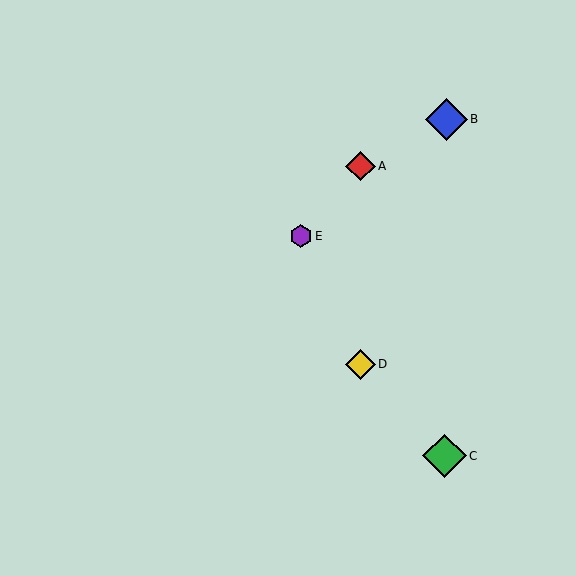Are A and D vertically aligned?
Yes, both are at x≈360.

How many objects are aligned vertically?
2 objects (A, D) are aligned vertically.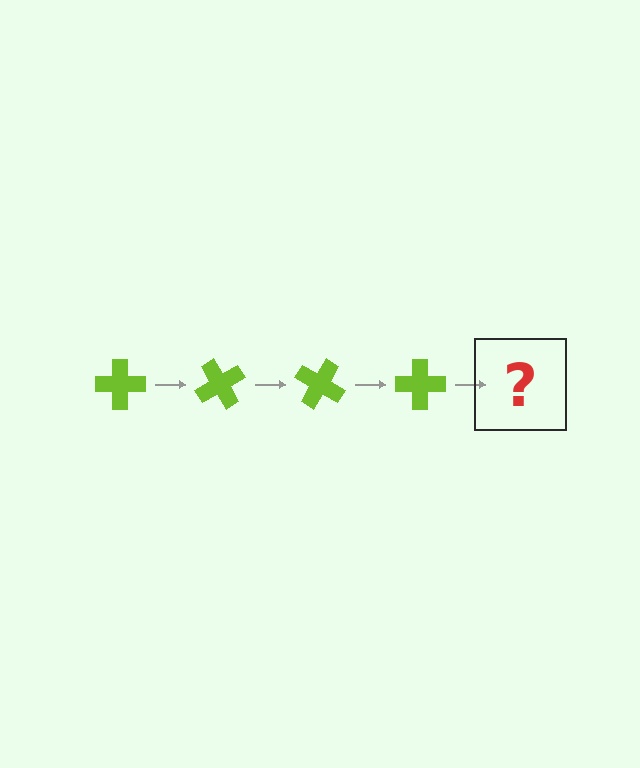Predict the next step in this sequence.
The next step is a lime cross rotated 240 degrees.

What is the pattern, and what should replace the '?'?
The pattern is that the cross rotates 60 degrees each step. The '?' should be a lime cross rotated 240 degrees.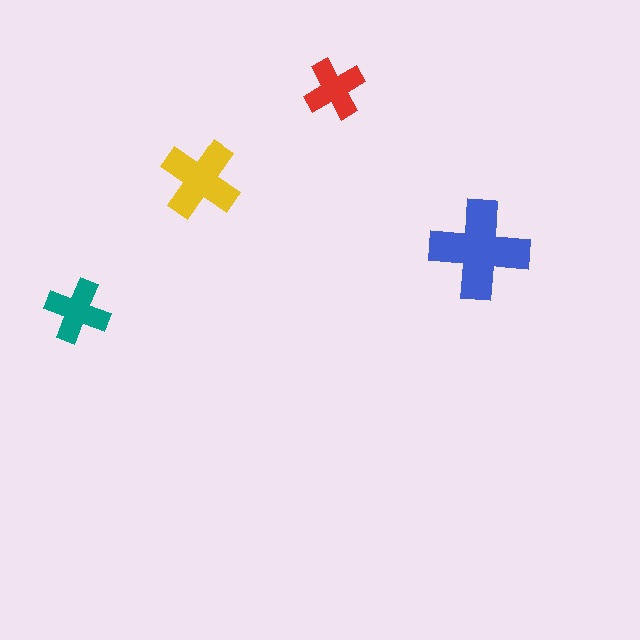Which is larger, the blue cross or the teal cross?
The blue one.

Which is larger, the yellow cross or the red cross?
The yellow one.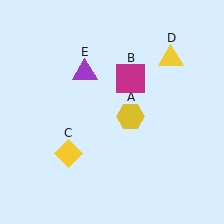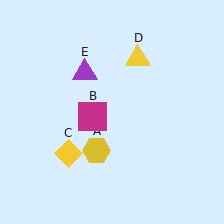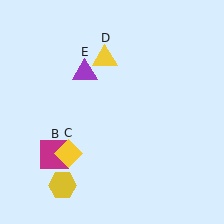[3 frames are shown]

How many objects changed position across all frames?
3 objects changed position: yellow hexagon (object A), magenta square (object B), yellow triangle (object D).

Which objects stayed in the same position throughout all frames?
Yellow diamond (object C) and purple triangle (object E) remained stationary.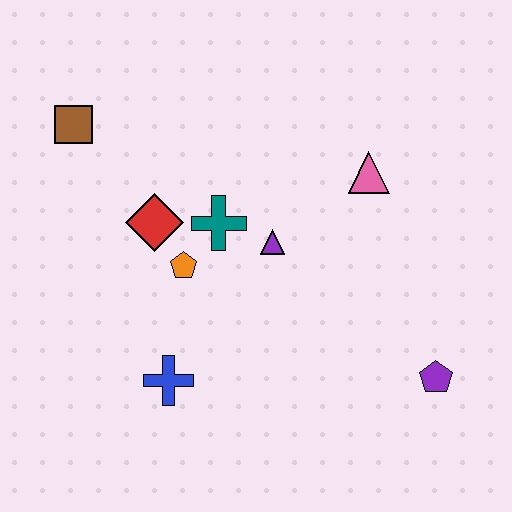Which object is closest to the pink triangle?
The purple triangle is closest to the pink triangle.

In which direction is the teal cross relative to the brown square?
The teal cross is to the right of the brown square.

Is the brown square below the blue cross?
No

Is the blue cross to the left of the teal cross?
Yes